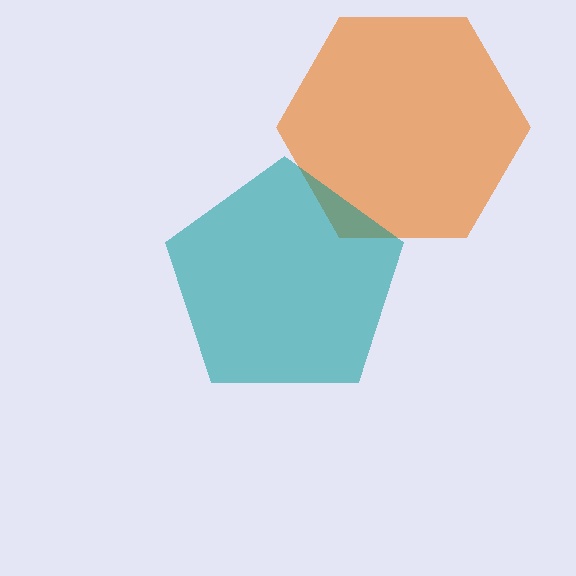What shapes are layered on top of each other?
The layered shapes are: an orange hexagon, a teal pentagon.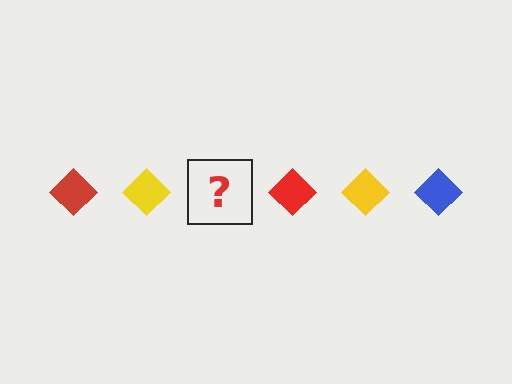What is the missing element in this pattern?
The missing element is a blue diamond.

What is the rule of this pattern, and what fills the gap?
The rule is that the pattern cycles through red, yellow, blue diamonds. The gap should be filled with a blue diamond.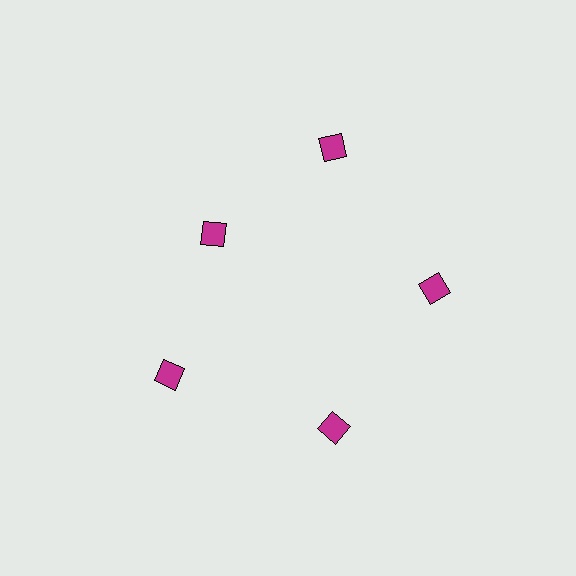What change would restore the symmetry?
The symmetry would be restored by moving it outward, back onto the ring so that all 5 diamonds sit at equal angles and equal distance from the center.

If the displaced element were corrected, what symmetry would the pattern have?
It would have 5-fold rotational symmetry — the pattern would map onto itself every 72 degrees.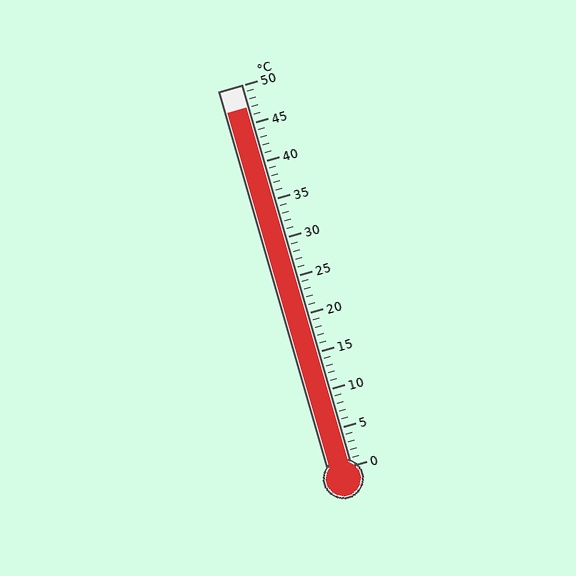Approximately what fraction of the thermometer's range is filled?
The thermometer is filled to approximately 95% of its range.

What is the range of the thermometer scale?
The thermometer scale ranges from 0°C to 50°C.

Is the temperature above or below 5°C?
The temperature is above 5°C.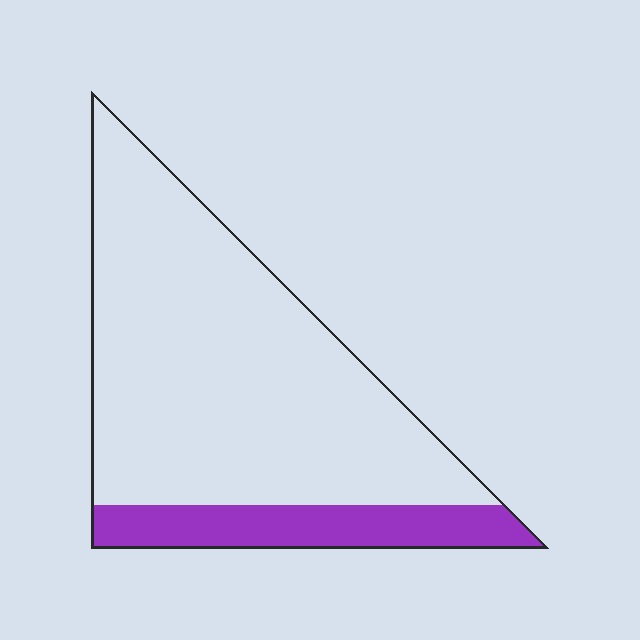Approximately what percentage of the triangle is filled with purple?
Approximately 20%.